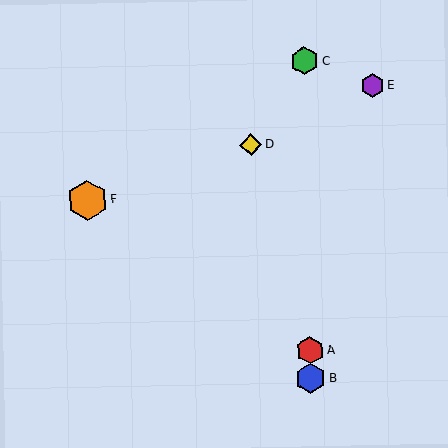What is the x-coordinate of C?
Object C is at x≈304.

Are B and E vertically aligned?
No, B is at x≈311 and E is at x≈373.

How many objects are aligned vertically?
3 objects (A, B, C) are aligned vertically.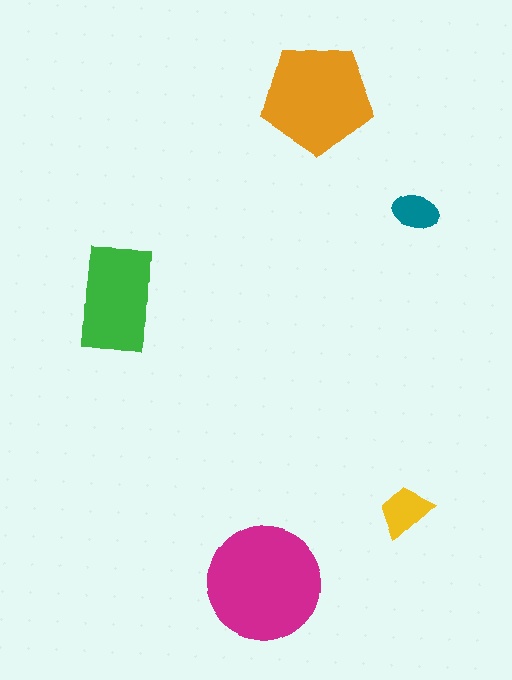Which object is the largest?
The magenta circle.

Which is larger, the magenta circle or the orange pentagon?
The magenta circle.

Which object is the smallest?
The teal ellipse.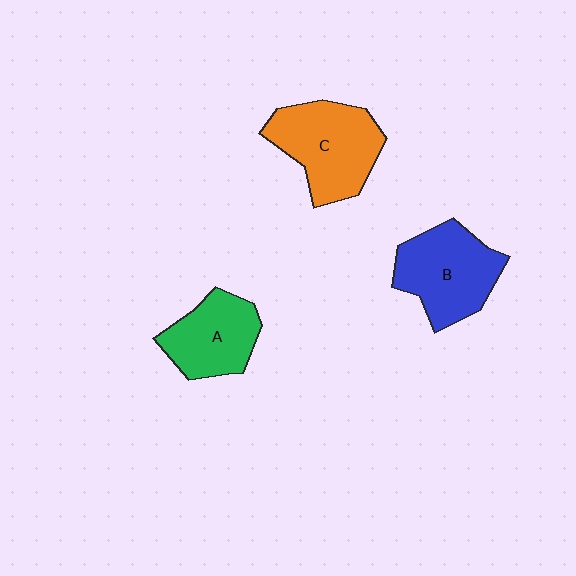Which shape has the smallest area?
Shape A (green).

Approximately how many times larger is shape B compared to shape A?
Approximately 1.2 times.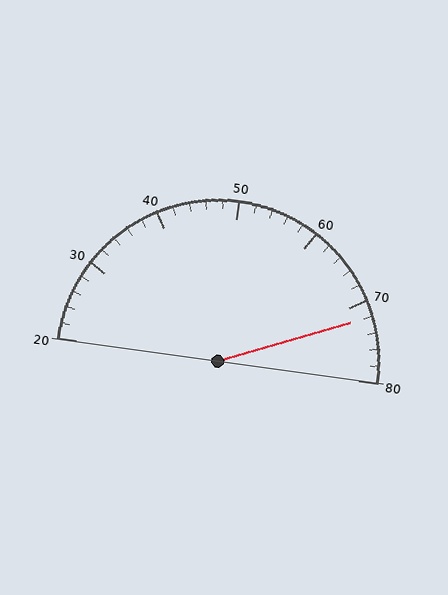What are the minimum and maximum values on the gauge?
The gauge ranges from 20 to 80.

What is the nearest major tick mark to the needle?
The nearest major tick mark is 70.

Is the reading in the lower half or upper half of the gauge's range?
The reading is in the upper half of the range (20 to 80).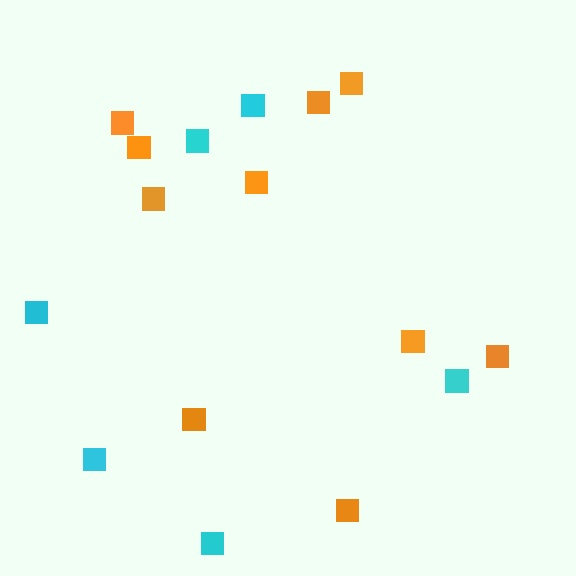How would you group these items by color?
There are 2 groups: one group of orange squares (10) and one group of cyan squares (6).